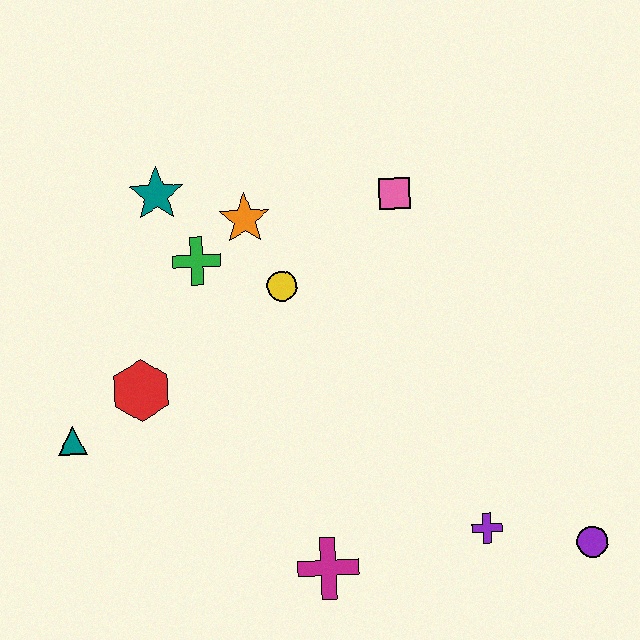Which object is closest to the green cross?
The orange star is closest to the green cross.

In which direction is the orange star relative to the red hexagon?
The orange star is above the red hexagon.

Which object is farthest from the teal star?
The purple circle is farthest from the teal star.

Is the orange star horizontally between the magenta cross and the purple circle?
No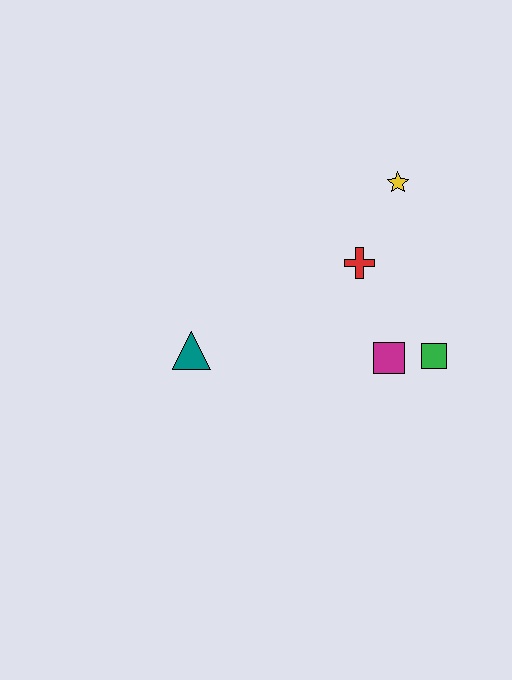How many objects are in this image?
There are 5 objects.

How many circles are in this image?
There are no circles.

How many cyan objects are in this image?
There are no cyan objects.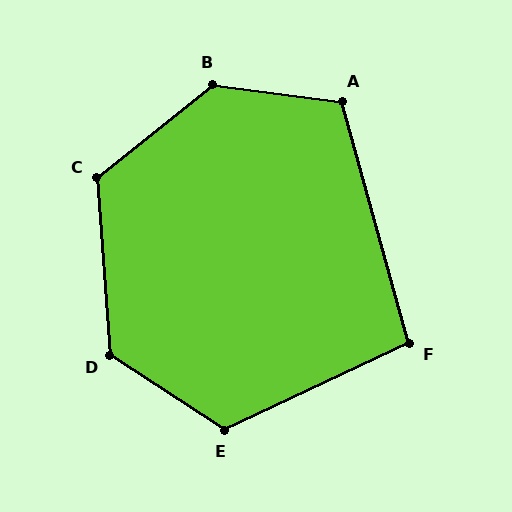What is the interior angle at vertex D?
Approximately 127 degrees (obtuse).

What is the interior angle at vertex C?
Approximately 125 degrees (obtuse).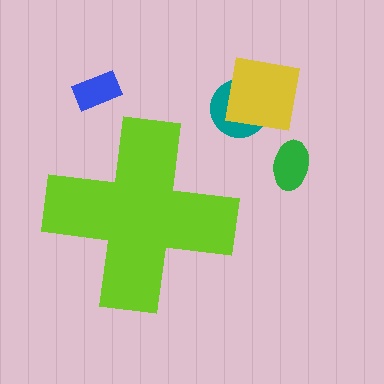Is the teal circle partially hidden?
No, the teal circle is fully visible.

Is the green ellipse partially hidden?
No, the green ellipse is fully visible.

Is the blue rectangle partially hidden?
No, the blue rectangle is fully visible.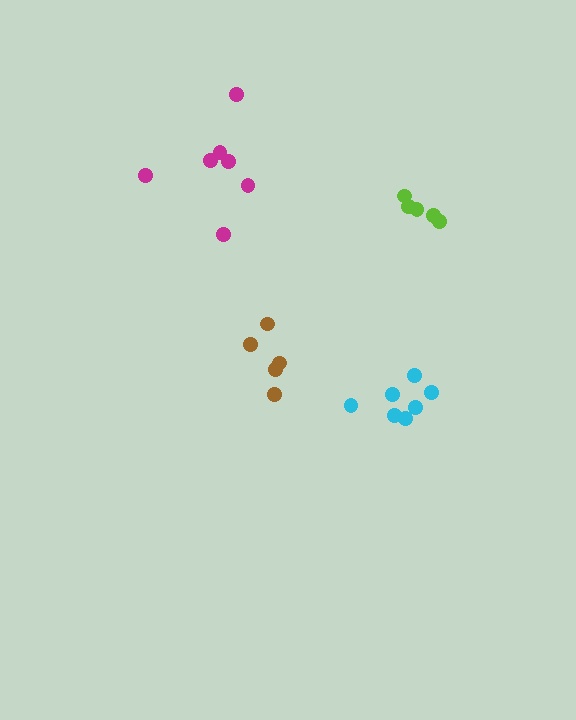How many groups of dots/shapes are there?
There are 4 groups.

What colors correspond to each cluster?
The clusters are colored: lime, cyan, magenta, brown.